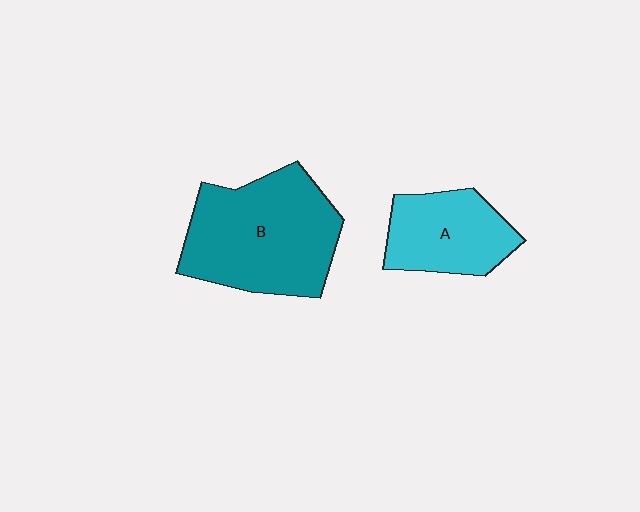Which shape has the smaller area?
Shape A (cyan).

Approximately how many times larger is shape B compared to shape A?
Approximately 1.7 times.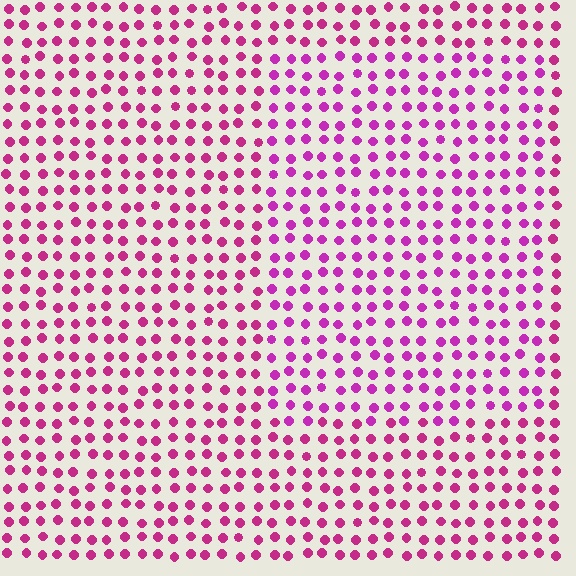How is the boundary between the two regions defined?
The boundary is defined purely by a slight shift in hue (about 19 degrees). Spacing, size, and orientation are identical on both sides.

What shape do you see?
I see a rectangle.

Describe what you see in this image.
The image is filled with small magenta elements in a uniform arrangement. A rectangle-shaped region is visible where the elements are tinted to a slightly different hue, forming a subtle color boundary.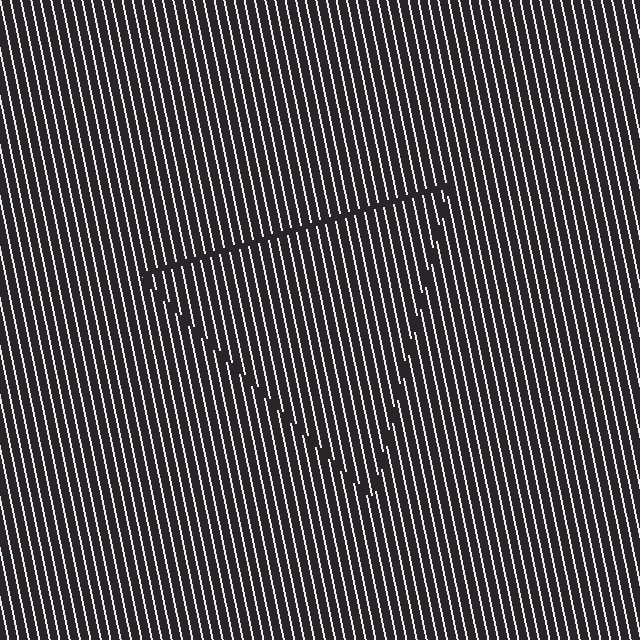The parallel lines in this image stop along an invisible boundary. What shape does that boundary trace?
An illusory triangle. The interior of the shape contains the same grating, shifted by half a period — the contour is defined by the phase discontinuity where line-ends from the inner and outer gratings abut.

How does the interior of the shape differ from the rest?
The interior of the shape contains the same grating, shifted by half a period — the contour is defined by the phase discontinuity where line-ends from the inner and outer gratings abut.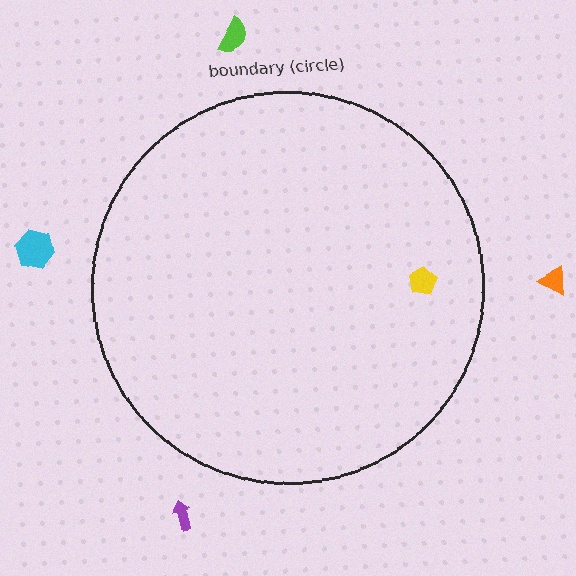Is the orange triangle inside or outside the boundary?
Outside.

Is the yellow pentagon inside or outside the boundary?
Inside.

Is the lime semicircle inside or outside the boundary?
Outside.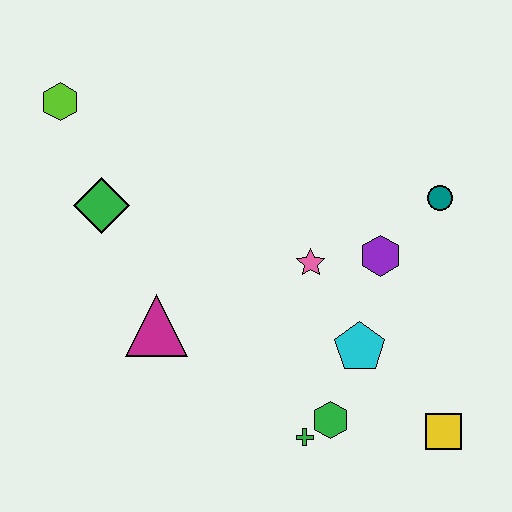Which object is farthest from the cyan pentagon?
The lime hexagon is farthest from the cyan pentagon.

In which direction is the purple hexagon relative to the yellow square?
The purple hexagon is above the yellow square.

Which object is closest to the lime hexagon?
The green diamond is closest to the lime hexagon.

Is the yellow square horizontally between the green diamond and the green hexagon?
No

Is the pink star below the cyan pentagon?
No